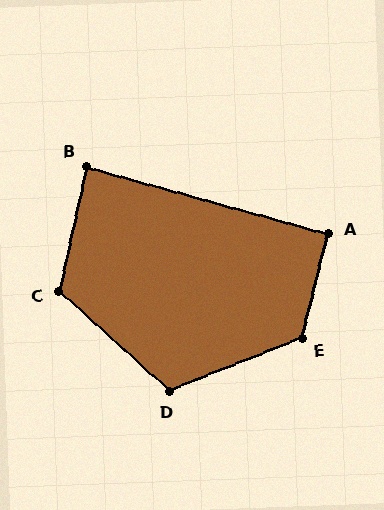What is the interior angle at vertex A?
Approximately 91 degrees (approximately right).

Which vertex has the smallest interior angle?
B, at approximately 87 degrees.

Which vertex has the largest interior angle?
E, at approximately 126 degrees.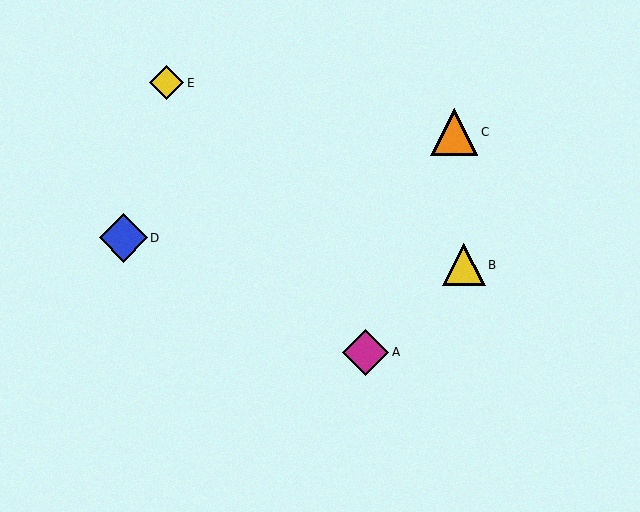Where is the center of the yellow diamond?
The center of the yellow diamond is at (167, 83).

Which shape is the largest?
The blue diamond (labeled D) is the largest.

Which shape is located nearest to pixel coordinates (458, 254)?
The yellow triangle (labeled B) at (464, 265) is nearest to that location.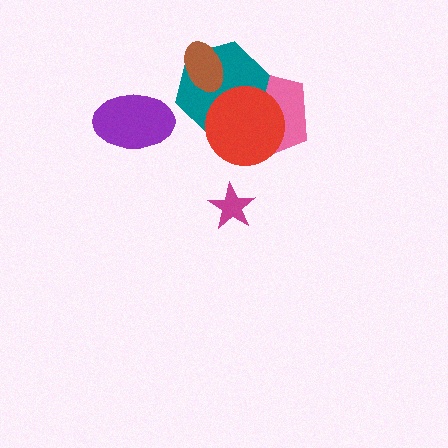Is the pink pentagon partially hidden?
Yes, it is partially covered by another shape.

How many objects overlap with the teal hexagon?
3 objects overlap with the teal hexagon.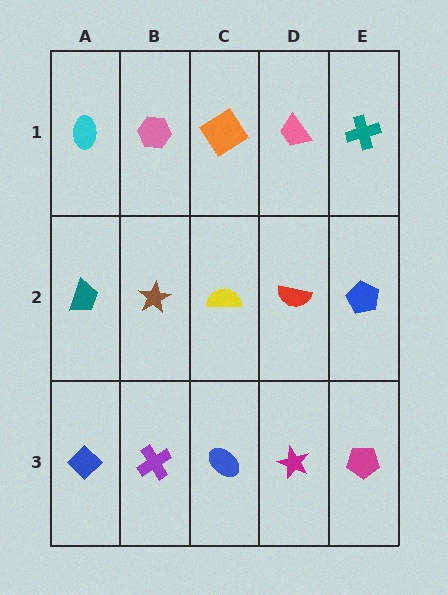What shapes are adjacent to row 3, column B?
A brown star (row 2, column B), a blue diamond (row 3, column A), a blue ellipse (row 3, column C).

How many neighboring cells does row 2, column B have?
4.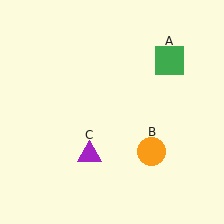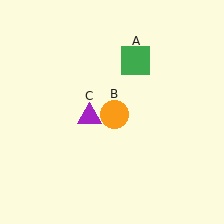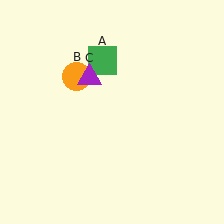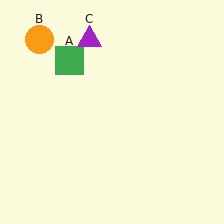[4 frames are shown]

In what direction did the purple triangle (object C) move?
The purple triangle (object C) moved up.